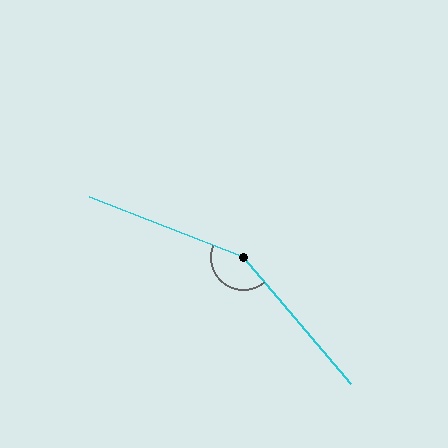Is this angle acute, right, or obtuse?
It is obtuse.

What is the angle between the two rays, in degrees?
Approximately 152 degrees.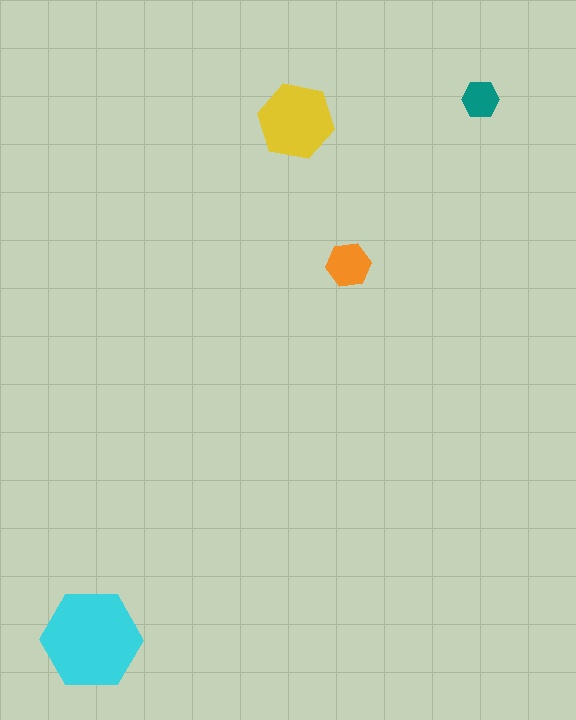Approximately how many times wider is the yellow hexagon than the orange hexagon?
About 1.5 times wider.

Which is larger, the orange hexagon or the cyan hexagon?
The cyan one.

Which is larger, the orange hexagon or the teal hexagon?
The orange one.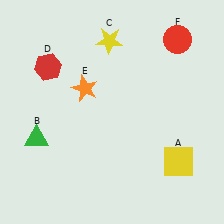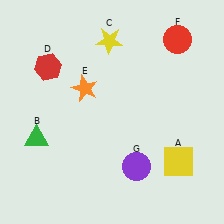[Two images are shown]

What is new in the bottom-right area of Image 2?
A purple circle (G) was added in the bottom-right area of Image 2.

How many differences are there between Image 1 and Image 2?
There is 1 difference between the two images.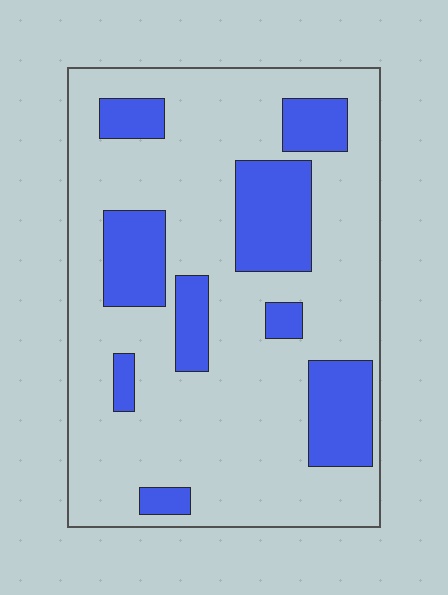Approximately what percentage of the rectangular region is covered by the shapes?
Approximately 25%.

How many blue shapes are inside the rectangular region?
9.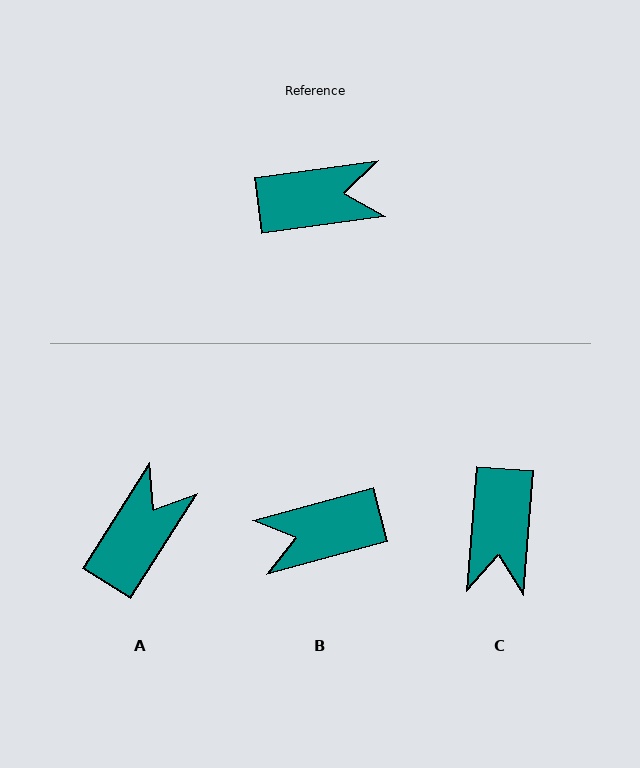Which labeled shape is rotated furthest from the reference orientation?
B, about 172 degrees away.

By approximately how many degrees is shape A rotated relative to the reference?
Approximately 50 degrees counter-clockwise.